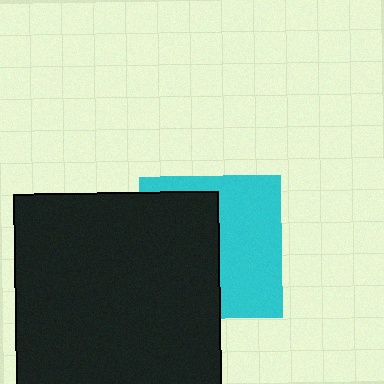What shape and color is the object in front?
The object in front is a black rectangle.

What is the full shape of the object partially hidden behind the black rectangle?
The partially hidden object is a cyan square.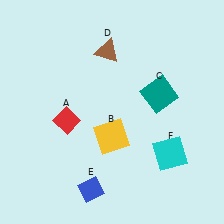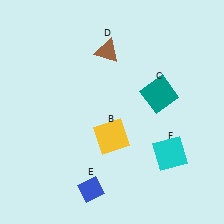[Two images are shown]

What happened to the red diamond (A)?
The red diamond (A) was removed in Image 2. It was in the bottom-left area of Image 1.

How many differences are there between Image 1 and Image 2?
There is 1 difference between the two images.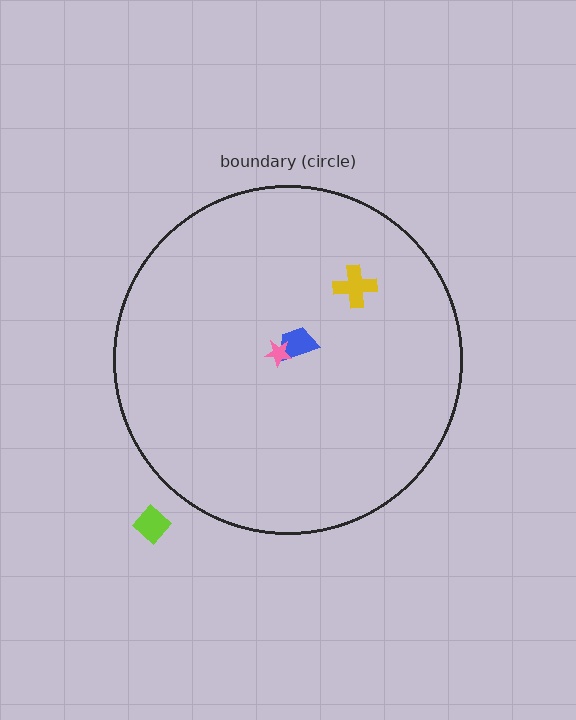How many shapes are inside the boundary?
3 inside, 1 outside.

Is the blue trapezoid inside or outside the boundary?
Inside.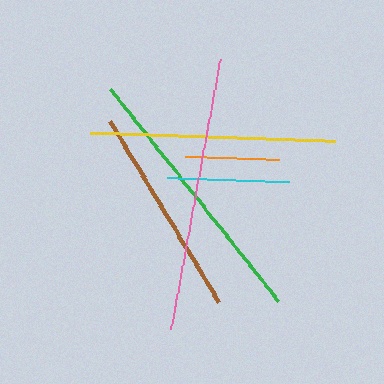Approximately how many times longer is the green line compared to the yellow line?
The green line is approximately 1.1 times the length of the yellow line.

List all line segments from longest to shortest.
From longest to shortest: pink, green, yellow, brown, cyan, orange.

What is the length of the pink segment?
The pink segment is approximately 275 pixels long.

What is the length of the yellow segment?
The yellow segment is approximately 245 pixels long.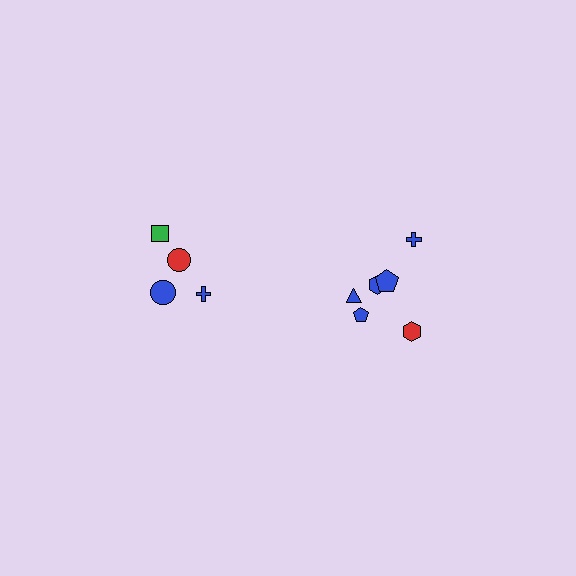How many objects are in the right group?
There are 6 objects.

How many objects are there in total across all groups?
There are 10 objects.